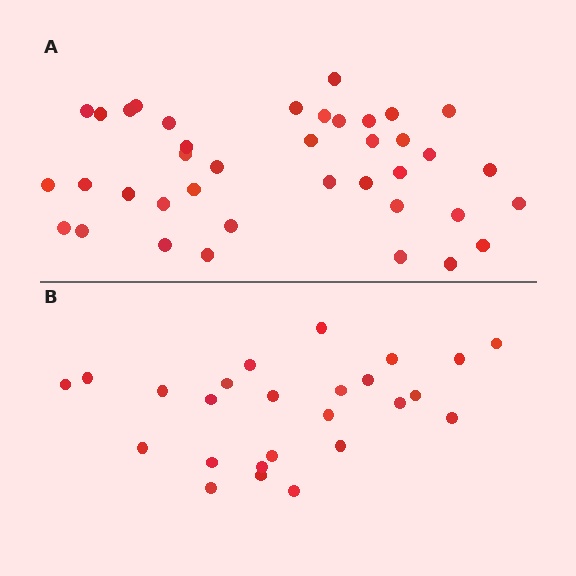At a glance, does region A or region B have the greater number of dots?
Region A (the top region) has more dots.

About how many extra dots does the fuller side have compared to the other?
Region A has approximately 15 more dots than region B.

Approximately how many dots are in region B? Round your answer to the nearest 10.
About 20 dots. (The exact count is 25, which rounds to 20.)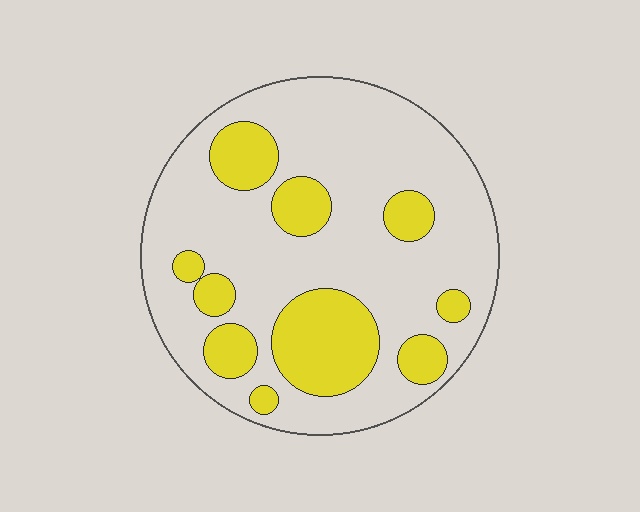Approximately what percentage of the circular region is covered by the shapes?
Approximately 25%.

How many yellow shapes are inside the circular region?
10.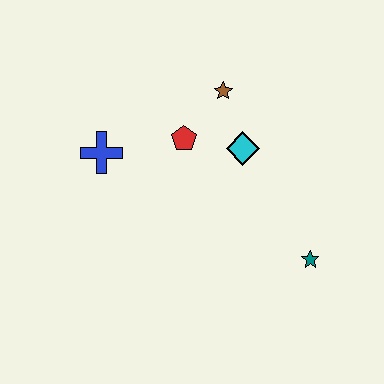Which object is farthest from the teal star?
The blue cross is farthest from the teal star.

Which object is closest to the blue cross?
The red pentagon is closest to the blue cross.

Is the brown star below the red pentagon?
No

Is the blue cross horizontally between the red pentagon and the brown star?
No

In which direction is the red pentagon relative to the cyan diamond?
The red pentagon is to the left of the cyan diamond.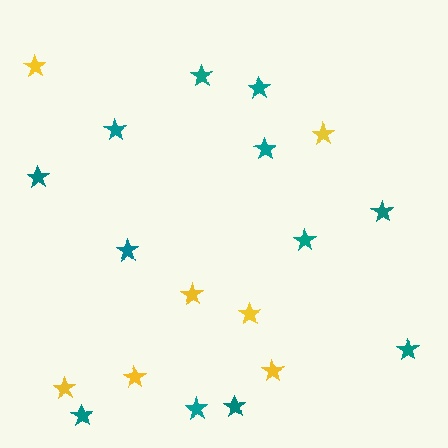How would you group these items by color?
There are 2 groups: one group of teal stars (12) and one group of yellow stars (7).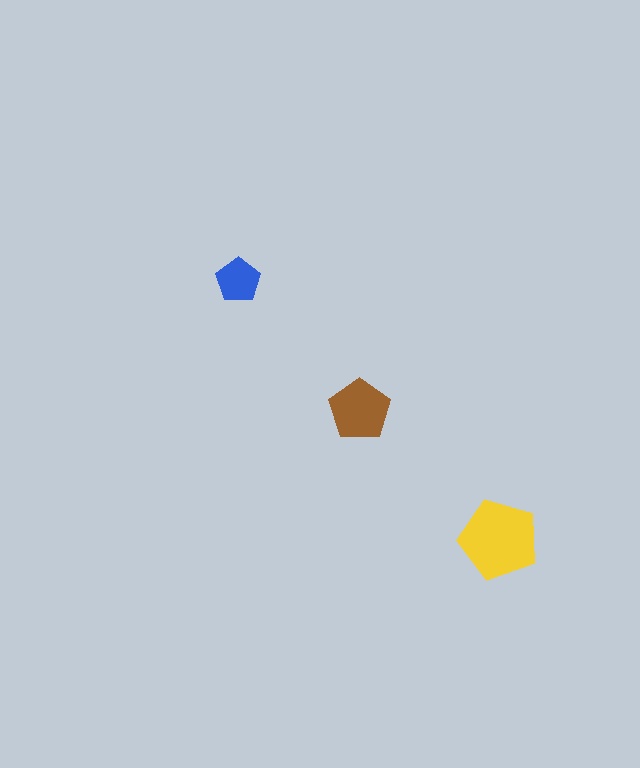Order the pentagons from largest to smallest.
the yellow one, the brown one, the blue one.